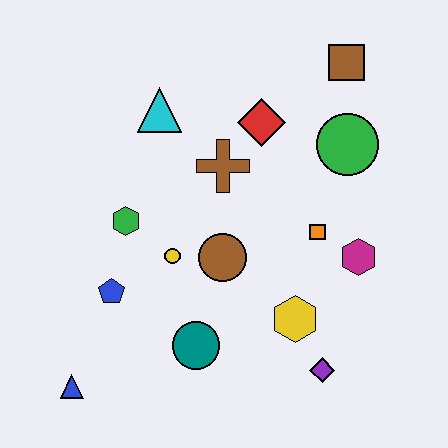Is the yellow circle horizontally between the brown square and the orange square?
No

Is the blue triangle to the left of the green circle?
Yes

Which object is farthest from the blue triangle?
The brown square is farthest from the blue triangle.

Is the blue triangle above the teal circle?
No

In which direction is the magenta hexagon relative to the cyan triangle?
The magenta hexagon is to the right of the cyan triangle.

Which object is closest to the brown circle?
The yellow circle is closest to the brown circle.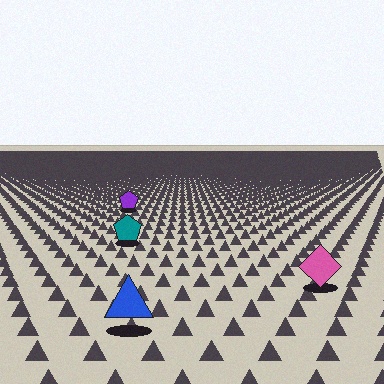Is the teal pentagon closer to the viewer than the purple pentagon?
Yes. The teal pentagon is closer — you can tell from the texture gradient: the ground texture is coarser near it.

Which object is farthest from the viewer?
The purple pentagon is farthest from the viewer. It appears smaller and the ground texture around it is denser.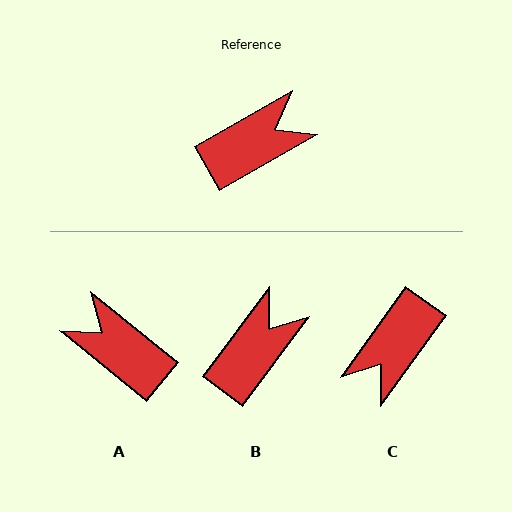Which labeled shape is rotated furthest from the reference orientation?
C, about 156 degrees away.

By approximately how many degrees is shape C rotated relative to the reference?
Approximately 156 degrees clockwise.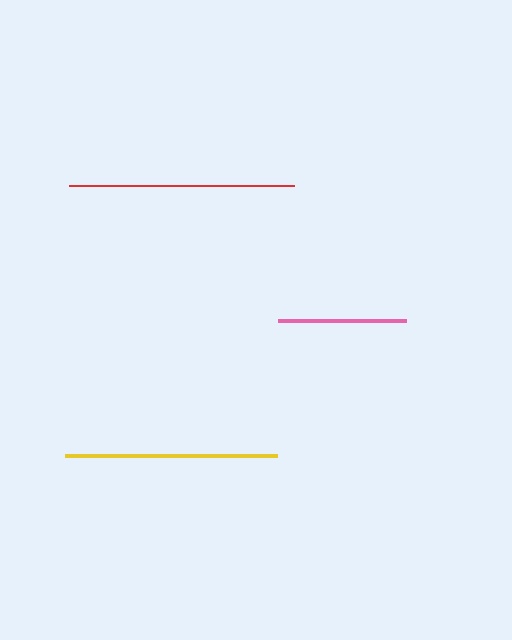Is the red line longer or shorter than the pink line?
The red line is longer than the pink line.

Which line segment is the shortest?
The pink line is the shortest at approximately 128 pixels.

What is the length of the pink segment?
The pink segment is approximately 128 pixels long.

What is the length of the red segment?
The red segment is approximately 224 pixels long.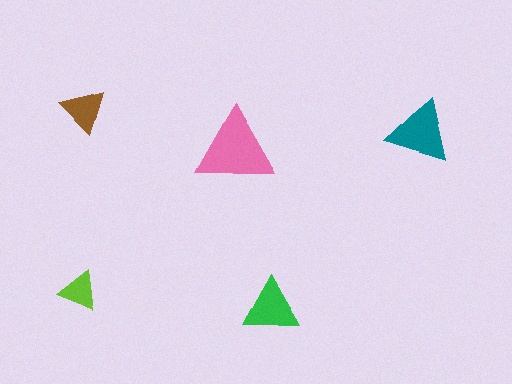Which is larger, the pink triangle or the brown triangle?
The pink one.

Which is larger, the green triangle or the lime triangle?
The green one.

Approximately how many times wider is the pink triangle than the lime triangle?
About 2 times wider.